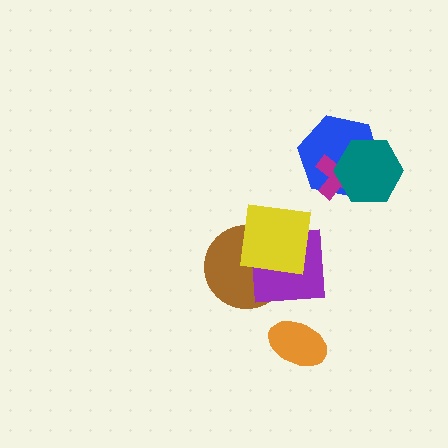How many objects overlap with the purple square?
2 objects overlap with the purple square.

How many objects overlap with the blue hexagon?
2 objects overlap with the blue hexagon.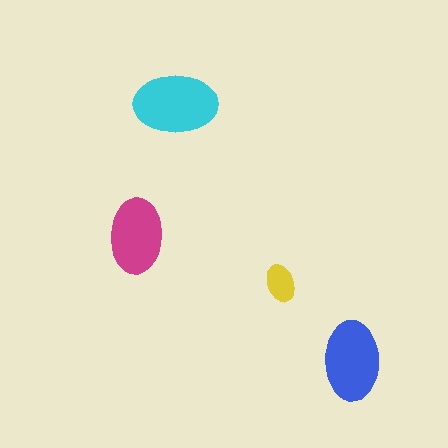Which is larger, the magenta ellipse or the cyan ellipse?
The cyan one.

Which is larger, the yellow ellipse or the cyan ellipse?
The cyan one.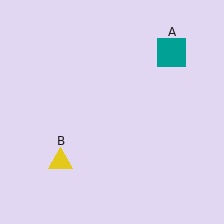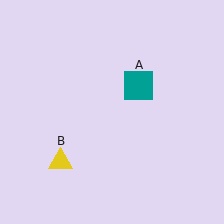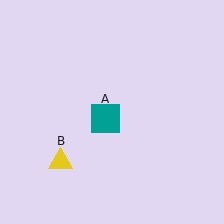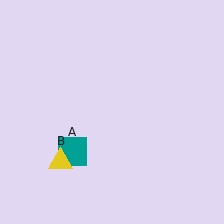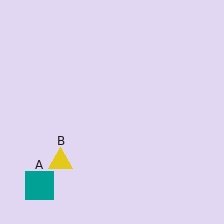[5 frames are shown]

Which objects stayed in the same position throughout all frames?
Yellow triangle (object B) remained stationary.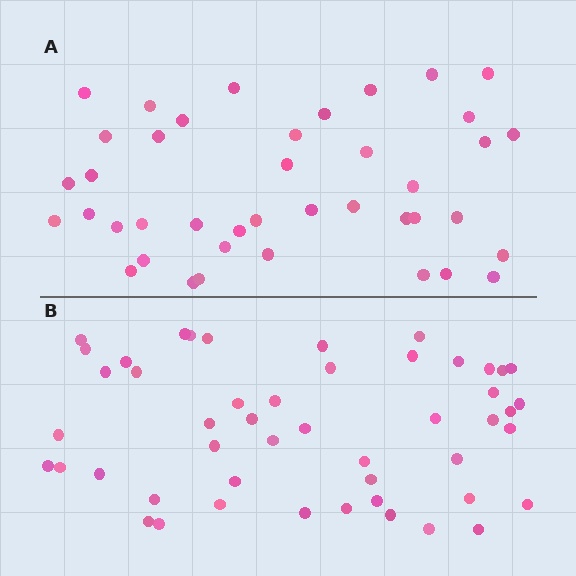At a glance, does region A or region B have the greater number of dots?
Region B (the bottom region) has more dots.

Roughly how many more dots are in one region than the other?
Region B has roughly 8 or so more dots than region A.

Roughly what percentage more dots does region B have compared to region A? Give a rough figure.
About 20% more.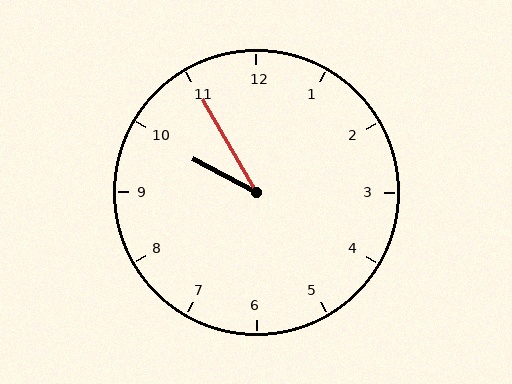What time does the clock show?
9:55.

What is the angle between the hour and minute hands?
Approximately 32 degrees.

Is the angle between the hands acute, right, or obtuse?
It is acute.